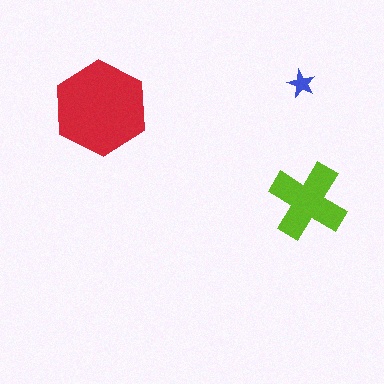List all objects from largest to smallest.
The red hexagon, the lime cross, the blue star.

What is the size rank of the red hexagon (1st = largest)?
1st.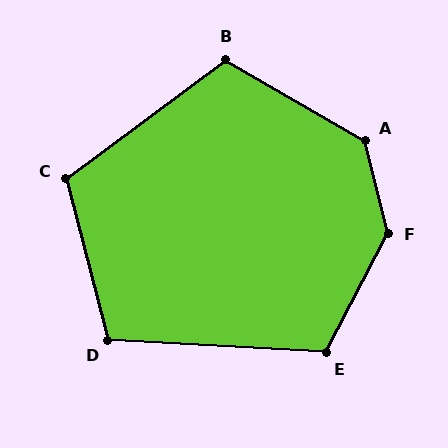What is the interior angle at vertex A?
Approximately 134 degrees (obtuse).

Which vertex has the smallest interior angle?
D, at approximately 108 degrees.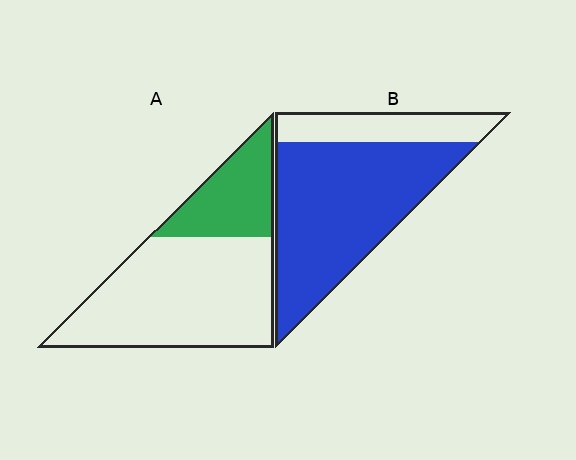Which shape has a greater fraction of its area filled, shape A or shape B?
Shape B.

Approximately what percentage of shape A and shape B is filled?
A is approximately 30% and B is approximately 75%.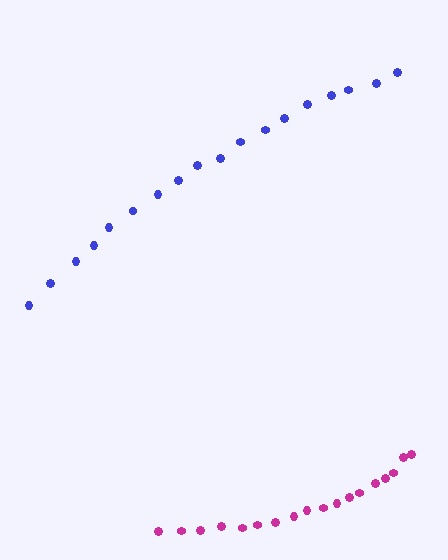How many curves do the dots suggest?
There are 2 distinct paths.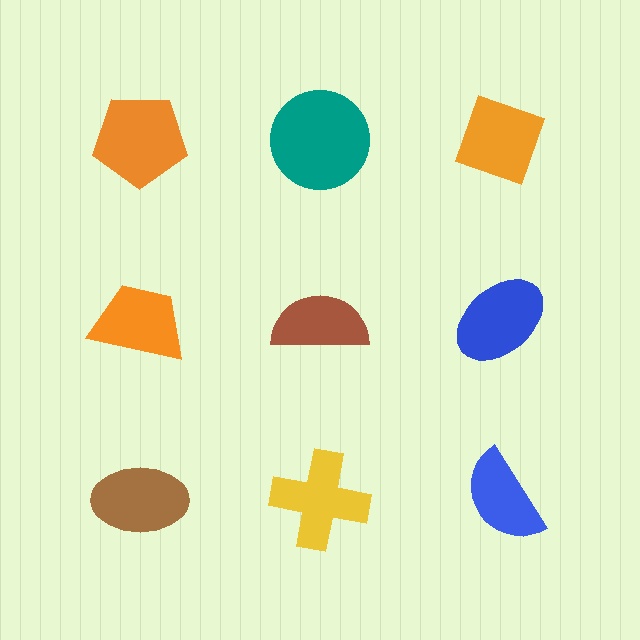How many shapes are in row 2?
3 shapes.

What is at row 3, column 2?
A yellow cross.